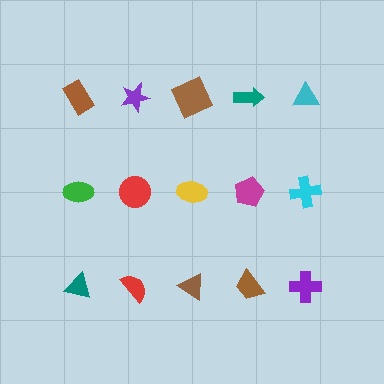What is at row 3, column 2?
A red semicircle.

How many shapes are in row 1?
5 shapes.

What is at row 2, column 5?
A cyan cross.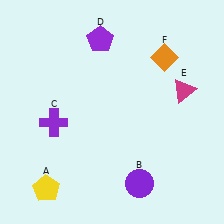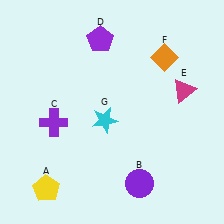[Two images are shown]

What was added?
A cyan star (G) was added in Image 2.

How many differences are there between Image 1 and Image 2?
There is 1 difference between the two images.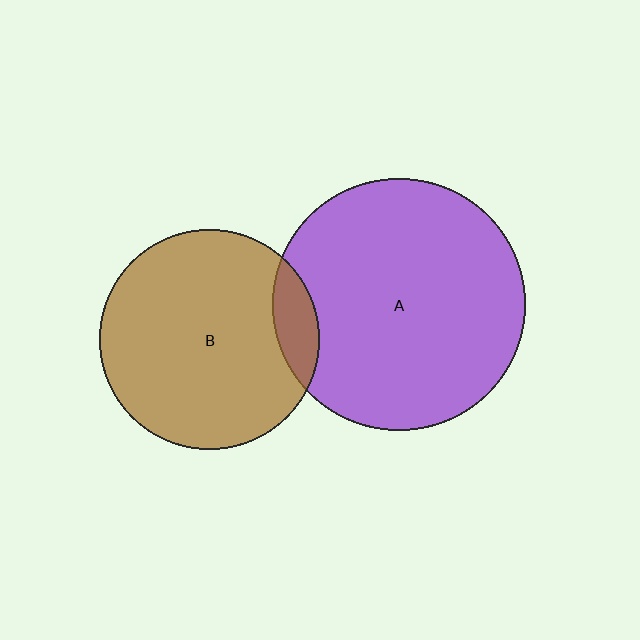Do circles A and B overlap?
Yes.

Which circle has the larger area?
Circle A (purple).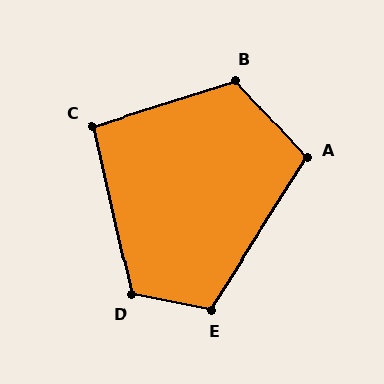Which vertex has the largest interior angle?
B, at approximately 115 degrees.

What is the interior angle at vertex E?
Approximately 111 degrees (obtuse).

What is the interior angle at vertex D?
Approximately 114 degrees (obtuse).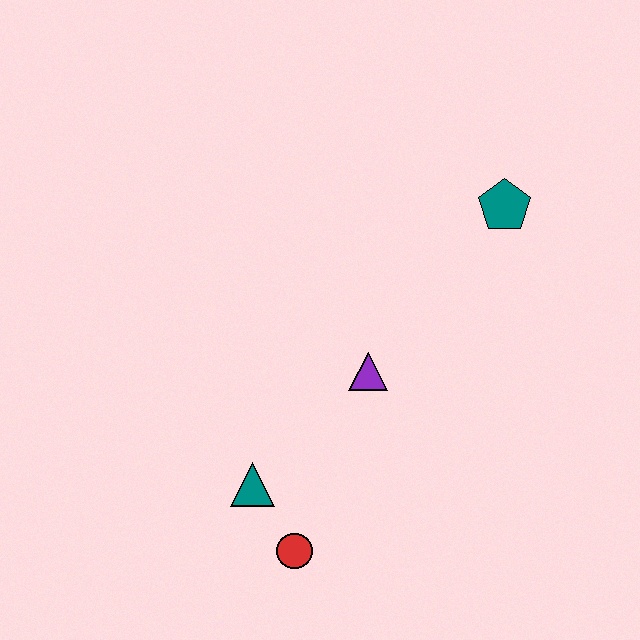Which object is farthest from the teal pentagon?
The red circle is farthest from the teal pentagon.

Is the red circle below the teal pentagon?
Yes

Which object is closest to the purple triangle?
The teal triangle is closest to the purple triangle.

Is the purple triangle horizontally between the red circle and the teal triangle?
No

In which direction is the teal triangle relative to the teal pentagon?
The teal triangle is below the teal pentagon.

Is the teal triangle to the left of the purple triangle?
Yes